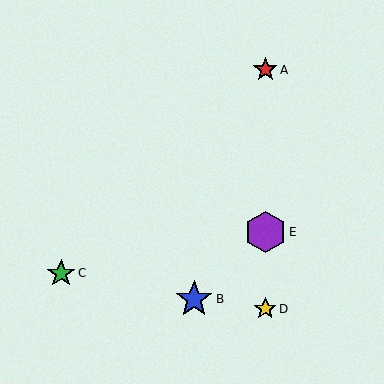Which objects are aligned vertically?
Objects A, D, E are aligned vertically.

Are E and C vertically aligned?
No, E is at x≈265 and C is at x≈61.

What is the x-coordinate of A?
Object A is at x≈265.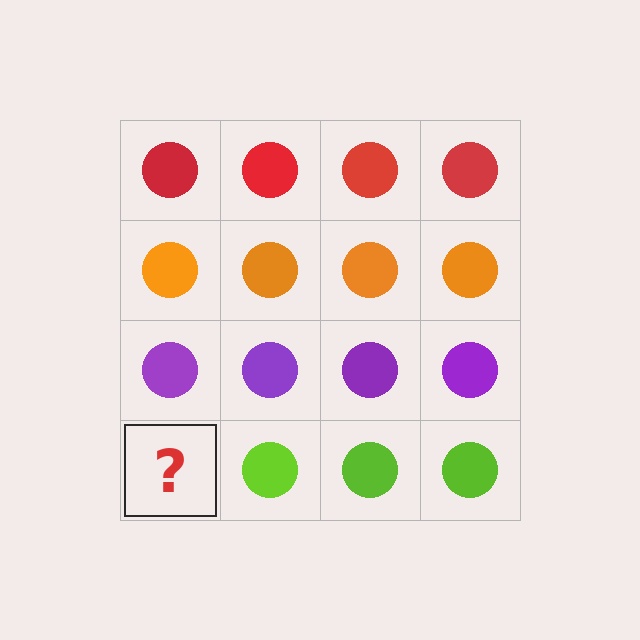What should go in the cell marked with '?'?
The missing cell should contain a lime circle.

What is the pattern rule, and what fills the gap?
The rule is that each row has a consistent color. The gap should be filled with a lime circle.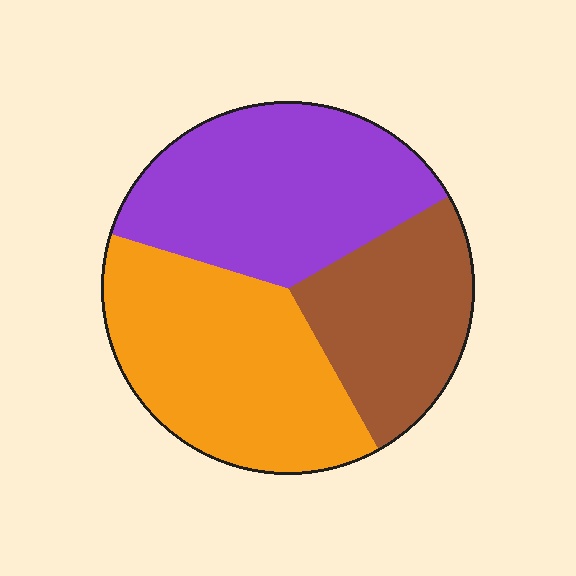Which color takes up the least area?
Brown, at roughly 25%.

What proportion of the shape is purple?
Purple takes up between a quarter and a half of the shape.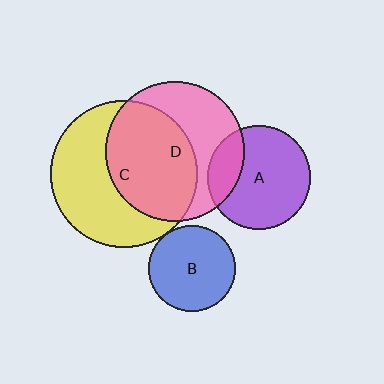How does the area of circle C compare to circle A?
Approximately 2.0 times.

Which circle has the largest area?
Circle C (yellow).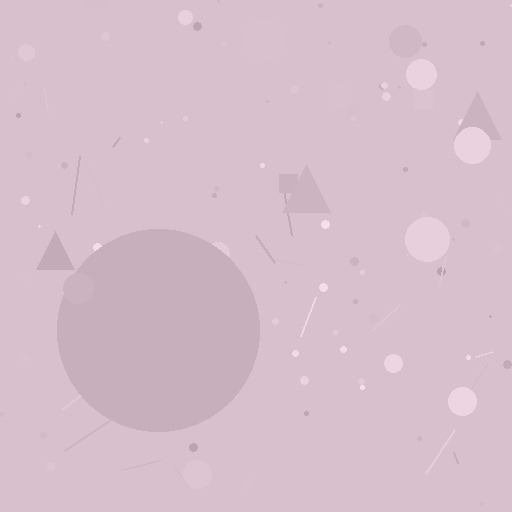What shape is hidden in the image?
A circle is hidden in the image.